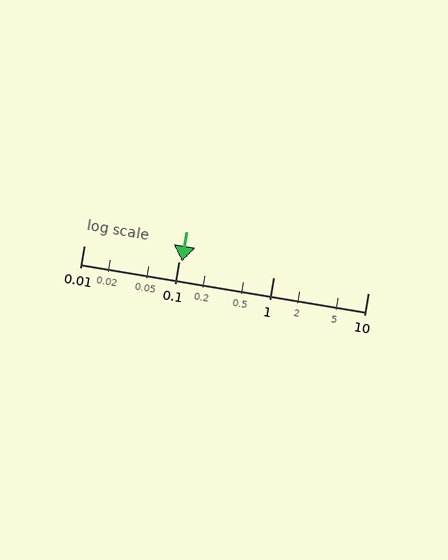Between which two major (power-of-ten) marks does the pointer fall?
The pointer is between 0.1 and 1.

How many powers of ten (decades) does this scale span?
The scale spans 3 decades, from 0.01 to 10.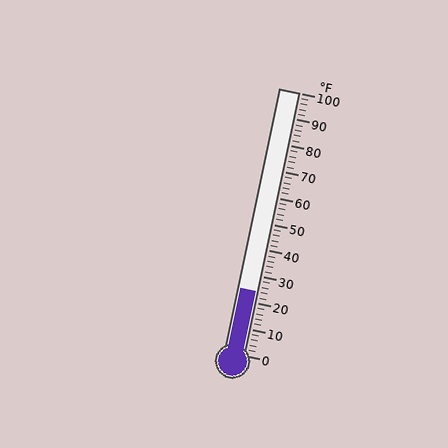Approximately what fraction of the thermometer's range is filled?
The thermometer is filled to approximately 25% of its range.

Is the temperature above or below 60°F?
The temperature is below 60°F.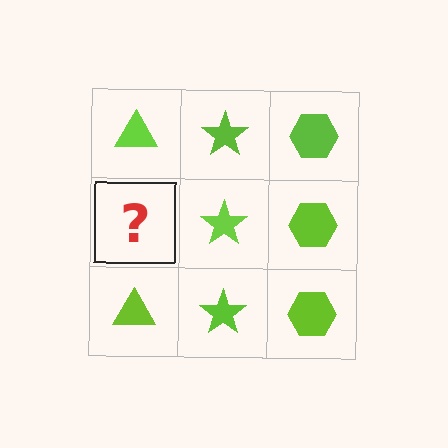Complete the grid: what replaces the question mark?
The question mark should be replaced with a lime triangle.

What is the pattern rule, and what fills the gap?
The rule is that each column has a consistent shape. The gap should be filled with a lime triangle.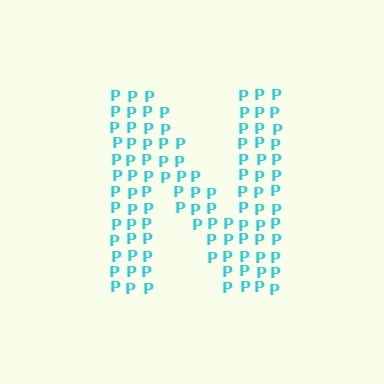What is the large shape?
The large shape is the letter N.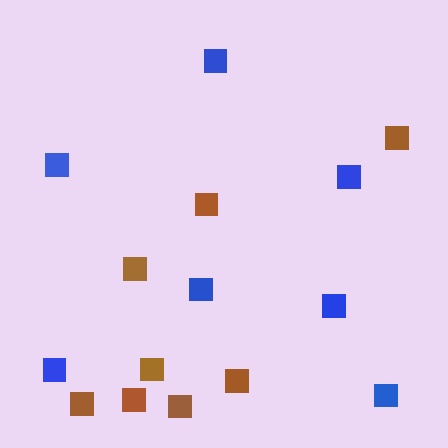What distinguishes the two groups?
There are 2 groups: one group of brown squares (8) and one group of blue squares (7).